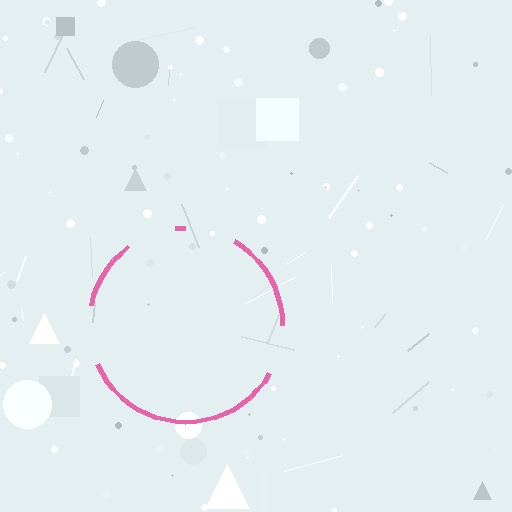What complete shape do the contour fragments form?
The contour fragments form a circle.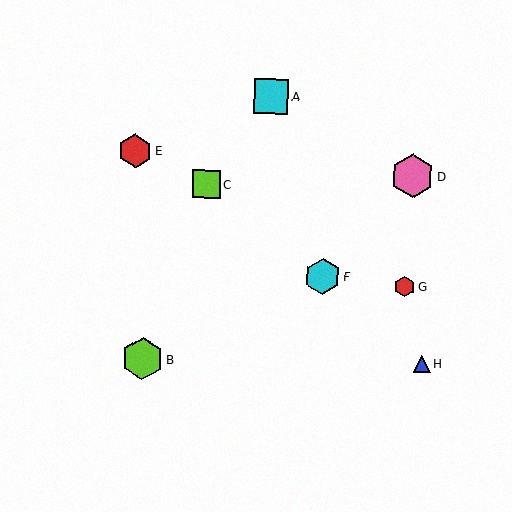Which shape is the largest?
The pink hexagon (labeled D) is the largest.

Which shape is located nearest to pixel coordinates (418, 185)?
The pink hexagon (labeled D) at (413, 176) is nearest to that location.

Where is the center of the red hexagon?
The center of the red hexagon is at (405, 287).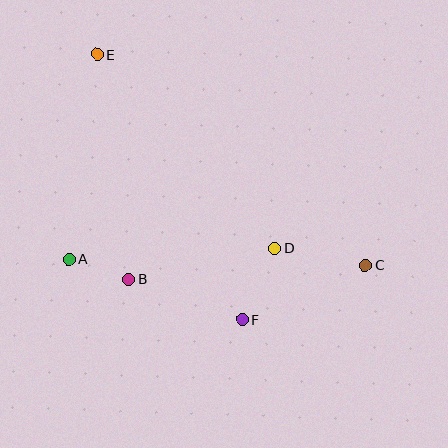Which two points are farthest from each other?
Points C and E are farthest from each other.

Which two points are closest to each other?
Points A and B are closest to each other.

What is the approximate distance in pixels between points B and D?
The distance between B and D is approximately 149 pixels.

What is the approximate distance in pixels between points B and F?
The distance between B and F is approximately 120 pixels.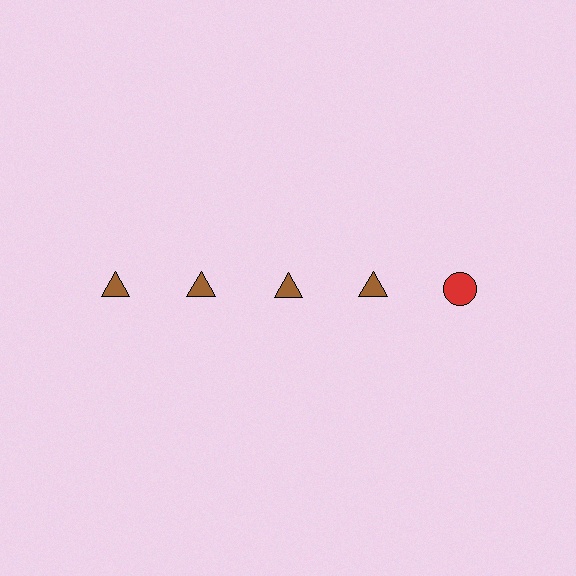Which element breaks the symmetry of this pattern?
The red circle in the top row, rightmost column breaks the symmetry. All other shapes are brown triangles.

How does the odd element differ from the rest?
It differs in both color (red instead of brown) and shape (circle instead of triangle).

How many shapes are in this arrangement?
There are 5 shapes arranged in a grid pattern.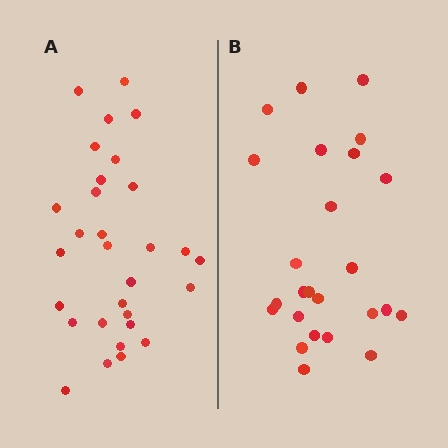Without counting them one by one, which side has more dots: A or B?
Region A (the left region) has more dots.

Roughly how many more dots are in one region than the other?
Region A has about 5 more dots than region B.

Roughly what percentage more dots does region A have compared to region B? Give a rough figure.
About 20% more.